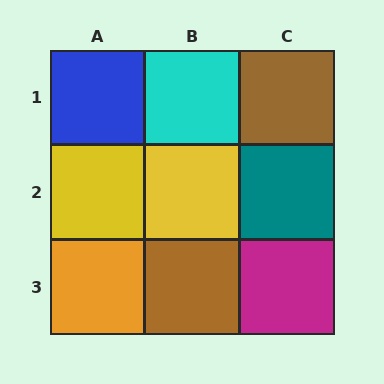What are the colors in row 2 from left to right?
Yellow, yellow, teal.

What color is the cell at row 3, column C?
Magenta.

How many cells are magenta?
1 cell is magenta.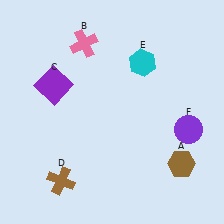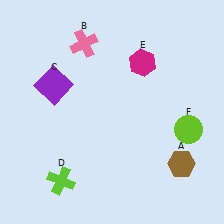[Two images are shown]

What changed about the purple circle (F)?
In Image 1, F is purple. In Image 2, it changed to lime.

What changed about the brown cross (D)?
In Image 1, D is brown. In Image 2, it changed to lime.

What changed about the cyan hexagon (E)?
In Image 1, E is cyan. In Image 2, it changed to magenta.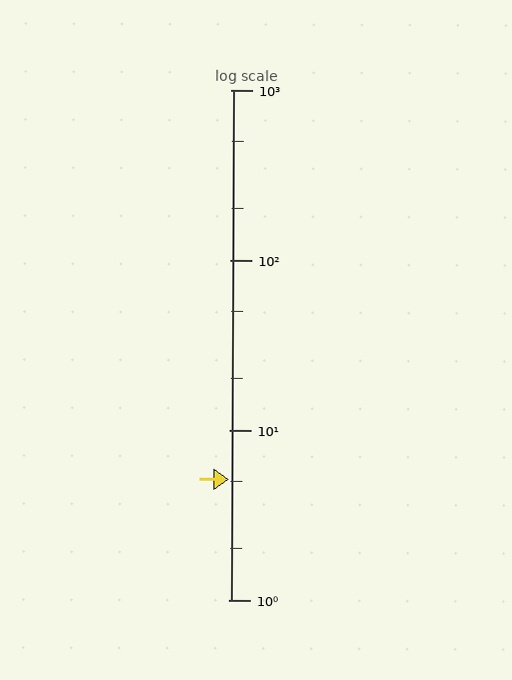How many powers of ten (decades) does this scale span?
The scale spans 3 decades, from 1 to 1000.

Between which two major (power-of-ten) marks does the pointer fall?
The pointer is between 1 and 10.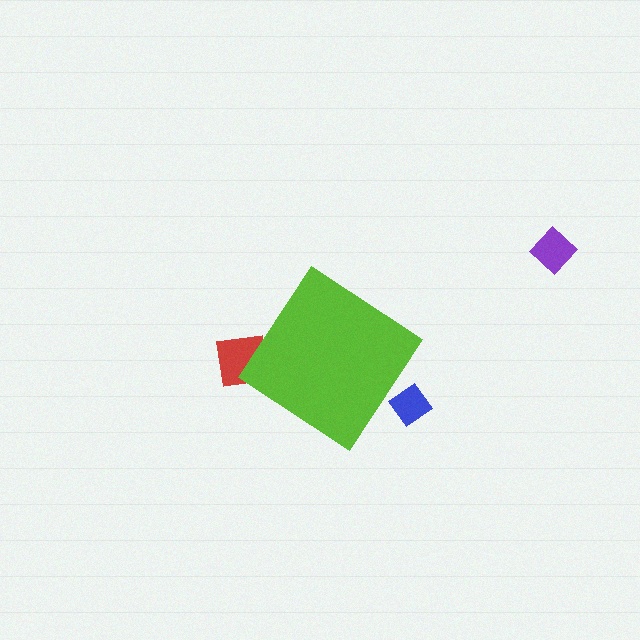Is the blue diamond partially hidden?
Yes, the blue diamond is partially hidden behind the lime diamond.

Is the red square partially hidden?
Yes, the red square is partially hidden behind the lime diamond.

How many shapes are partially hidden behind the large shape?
2 shapes are partially hidden.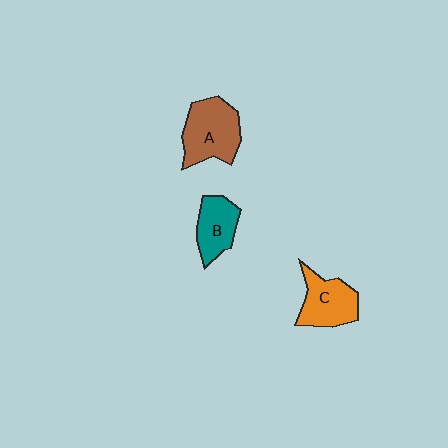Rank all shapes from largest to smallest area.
From largest to smallest: A (brown), C (orange), B (teal).